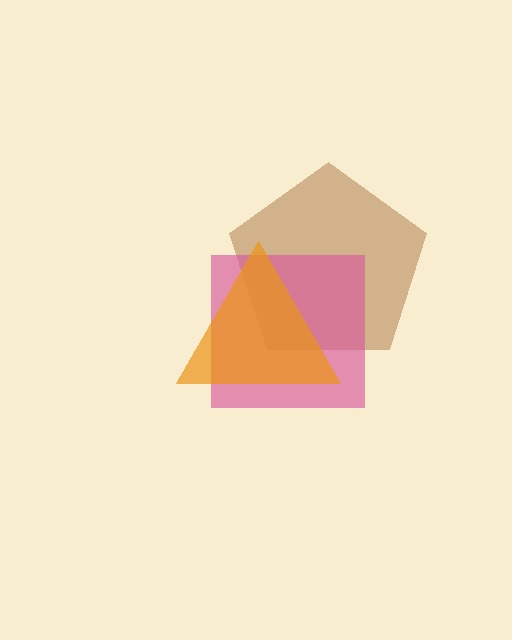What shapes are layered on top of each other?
The layered shapes are: a brown pentagon, a pink square, an orange triangle.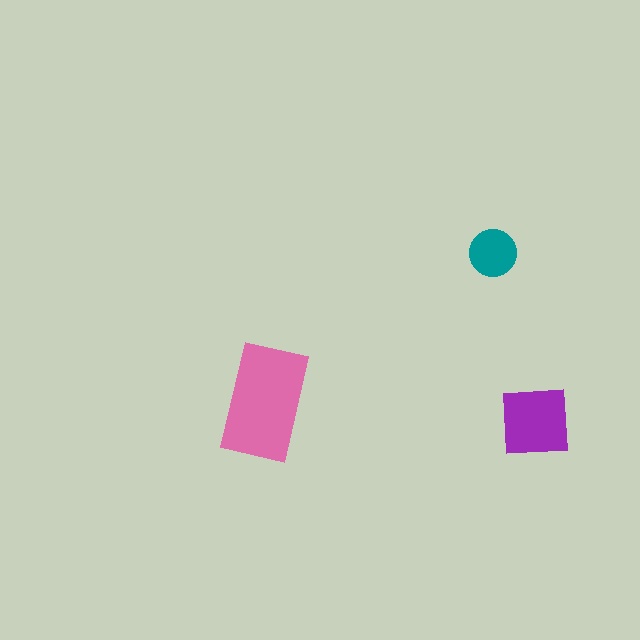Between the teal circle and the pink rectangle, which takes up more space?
The pink rectangle.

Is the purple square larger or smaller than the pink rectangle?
Smaller.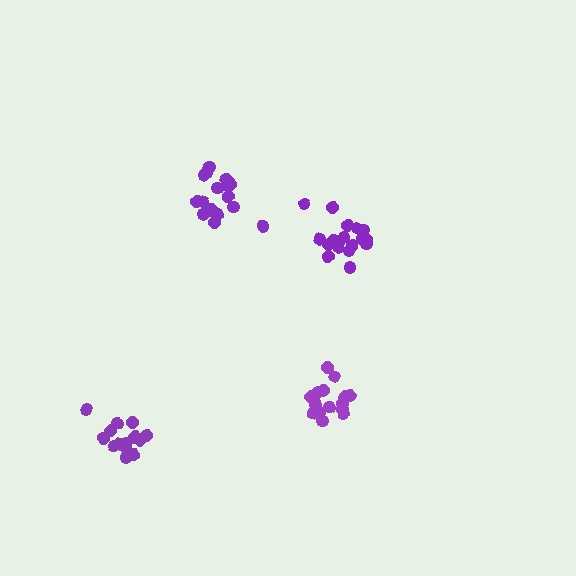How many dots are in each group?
Group 1: 17 dots, Group 2: 18 dots, Group 3: 16 dots, Group 4: 15 dots (66 total).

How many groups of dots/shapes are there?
There are 4 groups.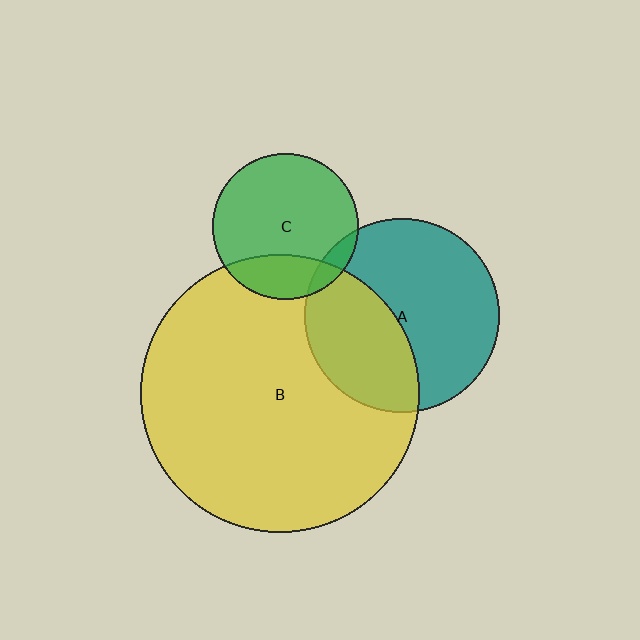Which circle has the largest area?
Circle B (yellow).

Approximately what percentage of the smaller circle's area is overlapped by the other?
Approximately 40%.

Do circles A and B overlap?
Yes.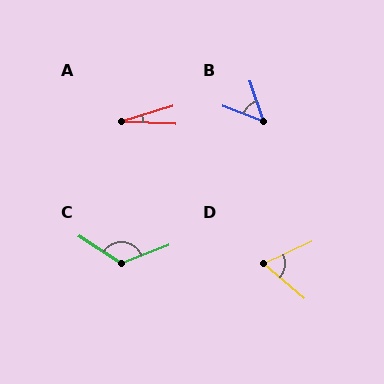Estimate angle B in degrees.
Approximately 51 degrees.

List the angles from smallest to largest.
A (19°), B (51°), D (66°), C (126°).